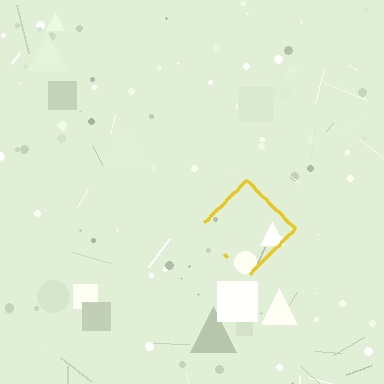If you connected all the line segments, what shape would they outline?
They would outline a diamond.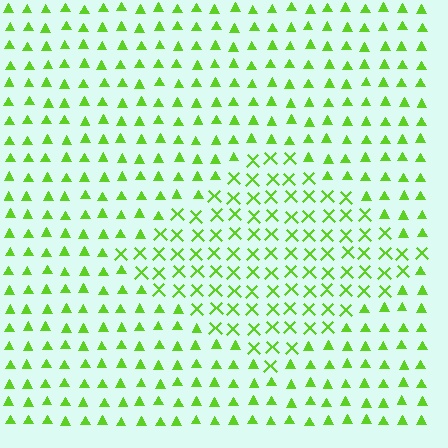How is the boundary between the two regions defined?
The boundary is defined by a change in element shape: X marks inside vs. triangles outside. All elements share the same color and spacing.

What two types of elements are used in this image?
The image uses X marks inside the diamond region and triangles outside it.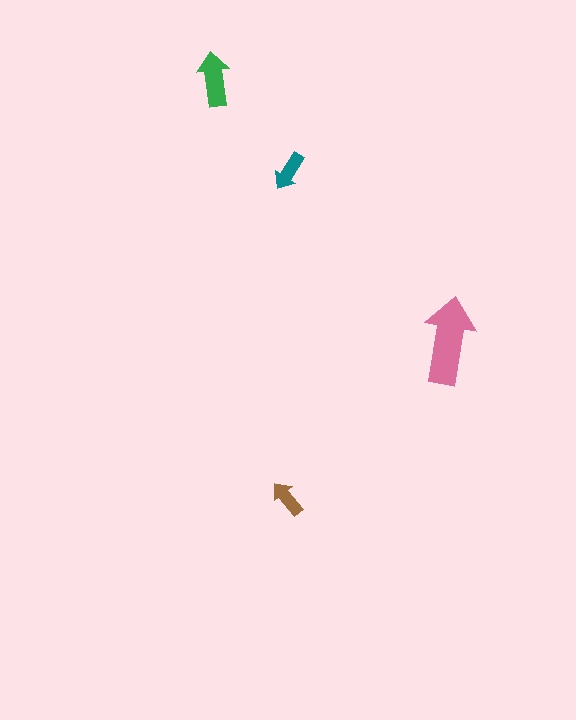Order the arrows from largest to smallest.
the pink one, the green one, the teal one, the brown one.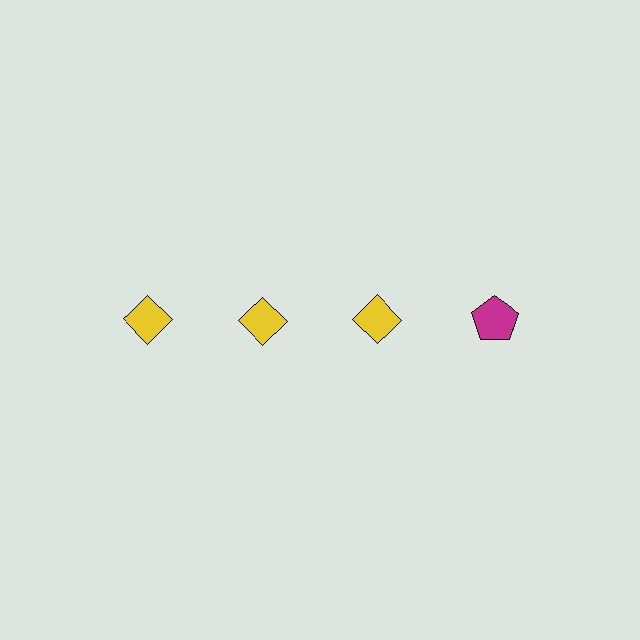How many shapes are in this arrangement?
There are 4 shapes arranged in a grid pattern.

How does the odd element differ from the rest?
It differs in both color (magenta instead of yellow) and shape (pentagon instead of diamond).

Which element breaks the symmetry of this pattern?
The magenta pentagon in the top row, second from right column breaks the symmetry. All other shapes are yellow diamonds.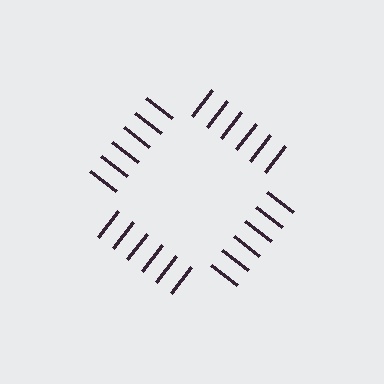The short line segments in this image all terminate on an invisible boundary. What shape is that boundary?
An illusory square — the line segments terminate on its edges but no continuous stroke is drawn.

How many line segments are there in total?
24 — 6 along each of the 4 edges.